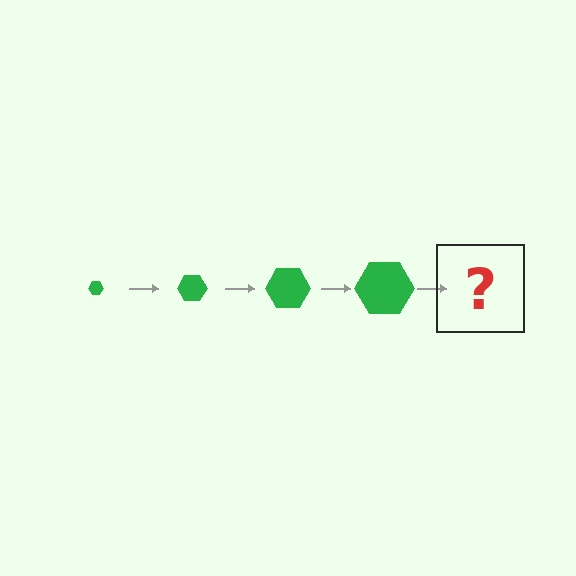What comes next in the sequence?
The next element should be a green hexagon, larger than the previous one.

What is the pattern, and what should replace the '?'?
The pattern is that the hexagon gets progressively larger each step. The '?' should be a green hexagon, larger than the previous one.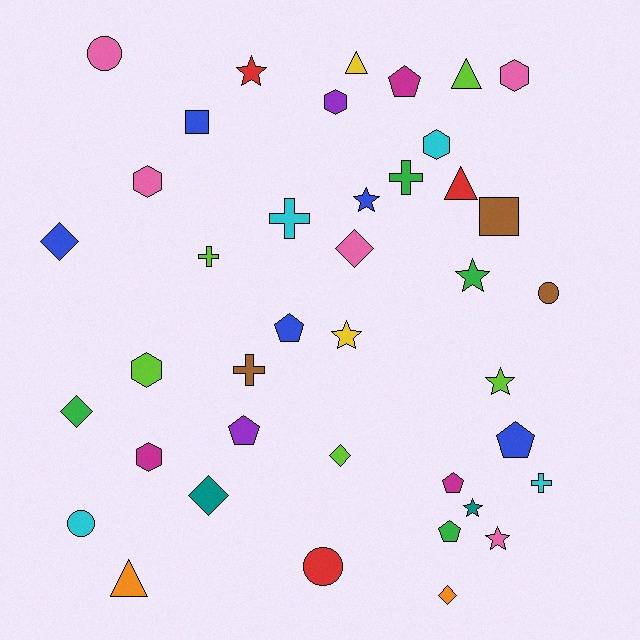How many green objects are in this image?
There are 4 green objects.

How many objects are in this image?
There are 40 objects.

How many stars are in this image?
There are 7 stars.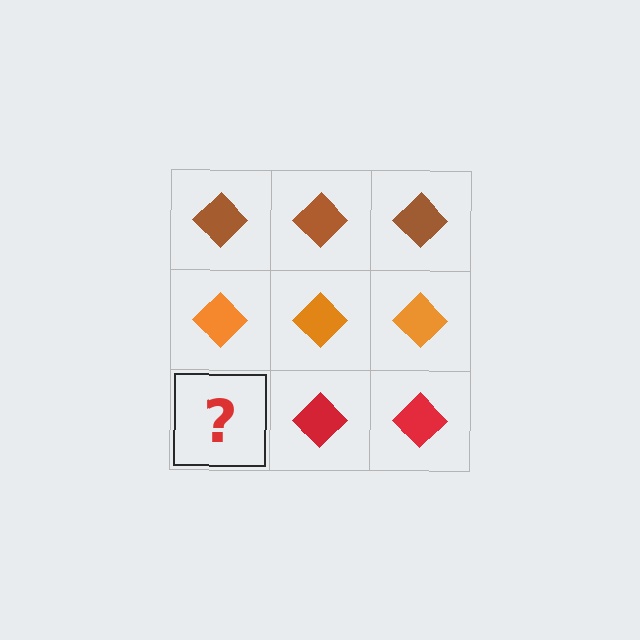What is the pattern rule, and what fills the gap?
The rule is that each row has a consistent color. The gap should be filled with a red diamond.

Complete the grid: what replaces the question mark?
The question mark should be replaced with a red diamond.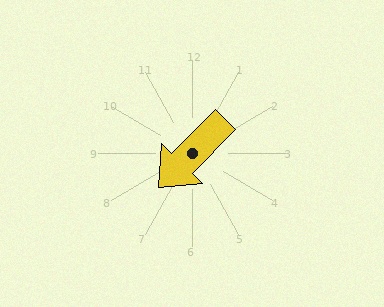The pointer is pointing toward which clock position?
Roughly 7 o'clock.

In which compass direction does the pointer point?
Southwest.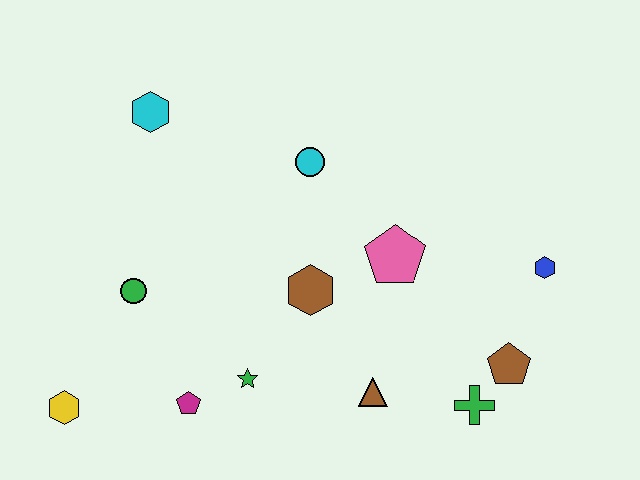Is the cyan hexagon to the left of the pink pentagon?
Yes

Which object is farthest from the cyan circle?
The yellow hexagon is farthest from the cyan circle.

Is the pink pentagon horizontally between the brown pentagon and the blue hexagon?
No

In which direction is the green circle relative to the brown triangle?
The green circle is to the left of the brown triangle.